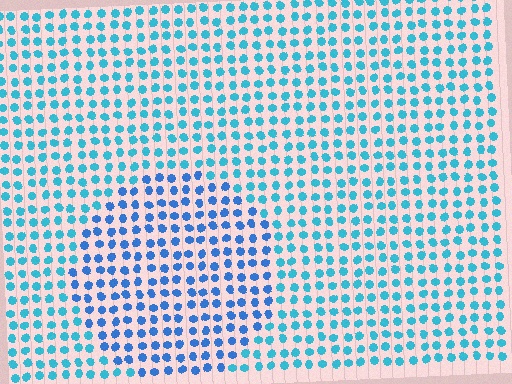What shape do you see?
I see a circle.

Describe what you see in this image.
The image is filled with small cyan elements in a uniform arrangement. A circle-shaped region is visible where the elements are tinted to a slightly different hue, forming a subtle color boundary.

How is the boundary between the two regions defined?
The boundary is defined purely by a slight shift in hue (about 27 degrees). Spacing, size, and orientation are identical on both sides.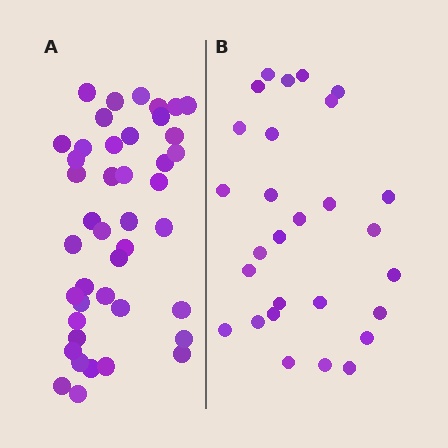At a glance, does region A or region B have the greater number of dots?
Region A (the left region) has more dots.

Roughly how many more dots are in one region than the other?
Region A has approximately 15 more dots than region B.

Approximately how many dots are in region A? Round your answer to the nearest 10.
About 40 dots. (The exact count is 43, which rounds to 40.)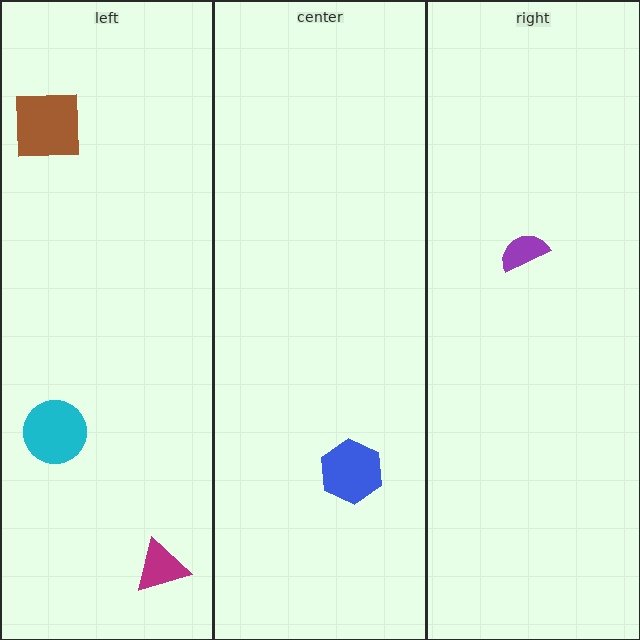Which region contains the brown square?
The left region.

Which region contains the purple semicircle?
The right region.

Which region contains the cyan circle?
The left region.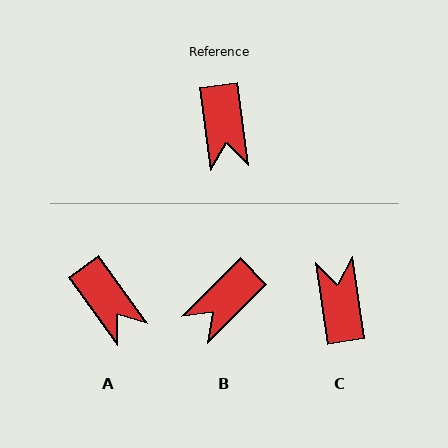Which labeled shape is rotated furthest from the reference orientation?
C, about 179 degrees away.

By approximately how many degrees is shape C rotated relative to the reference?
Approximately 179 degrees clockwise.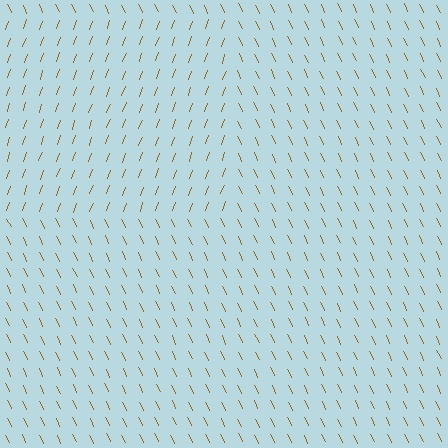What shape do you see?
I see a rectangle.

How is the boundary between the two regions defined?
The boundary is defined purely by a change in line orientation (approximately 45 degrees difference). All lines are the same color and thickness.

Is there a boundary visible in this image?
Yes, there is a texture boundary formed by a change in line orientation.